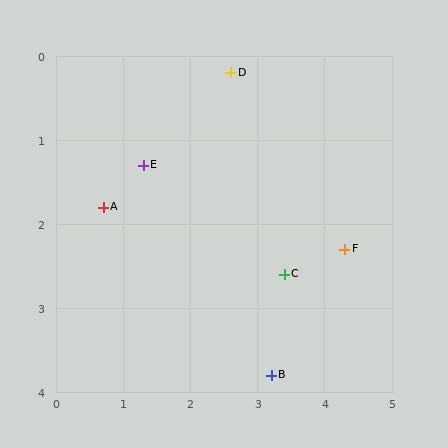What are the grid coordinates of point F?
Point F is at approximately (4.3, 2.3).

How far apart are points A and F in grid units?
Points A and F are about 3.6 grid units apart.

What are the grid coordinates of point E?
Point E is at approximately (1.3, 1.3).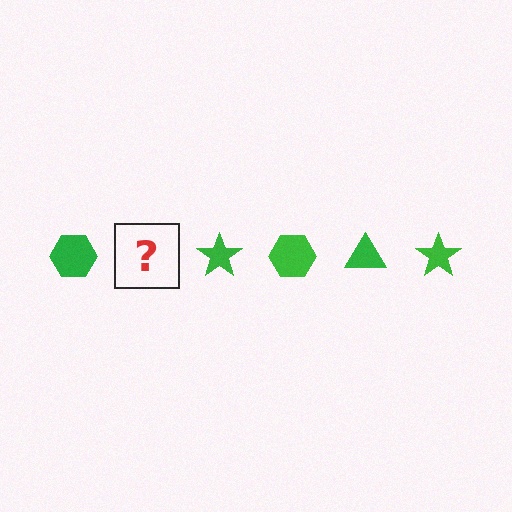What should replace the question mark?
The question mark should be replaced with a green triangle.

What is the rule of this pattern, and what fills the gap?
The rule is that the pattern cycles through hexagon, triangle, star shapes in green. The gap should be filled with a green triangle.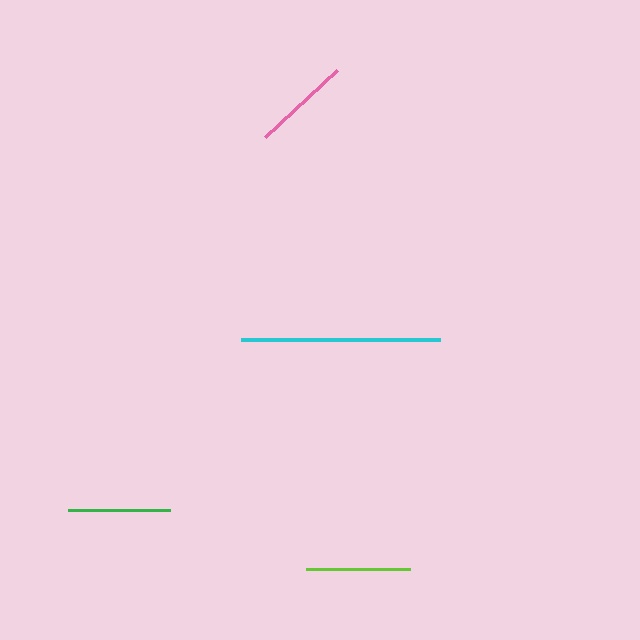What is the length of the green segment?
The green segment is approximately 102 pixels long.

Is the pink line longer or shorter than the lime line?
The lime line is longer than the pink line.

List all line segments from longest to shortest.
From longest to shortest: cyan, lime, green, pink.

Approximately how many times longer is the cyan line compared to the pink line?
The cyan line is approximately 2.0 times the length of the pink line.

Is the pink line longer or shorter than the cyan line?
The cyan line is longer than the pink line.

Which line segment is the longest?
The cyan line is the longest at approximately 199 pixels.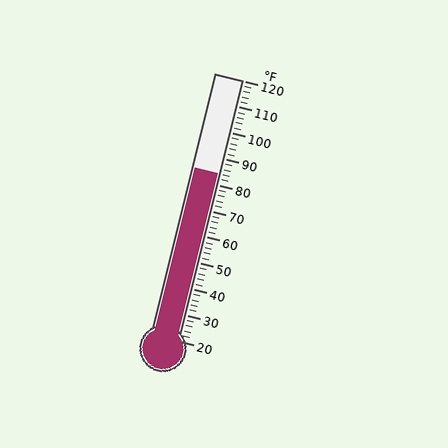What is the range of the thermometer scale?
The thermometer scale ranges from 20°F to 120°F.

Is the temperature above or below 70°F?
The temperature is above 70°F.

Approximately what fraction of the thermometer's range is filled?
The thermometer is filled to approximately 65% of its range.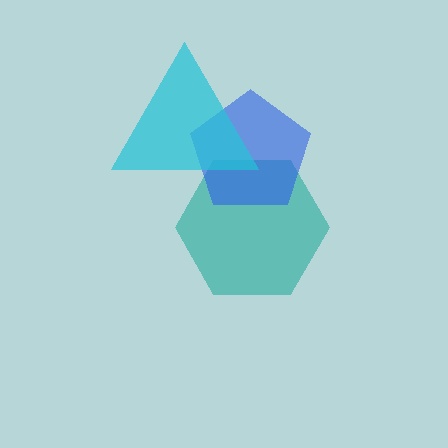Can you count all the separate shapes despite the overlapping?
Yes, there are 3 separate shapes.